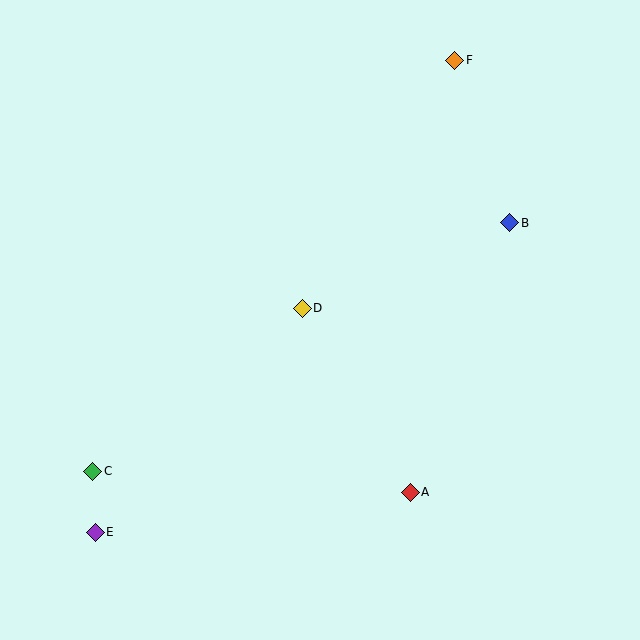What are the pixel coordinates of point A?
Point A is at (410, 492).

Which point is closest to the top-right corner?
Point F is closest to the top-right corner.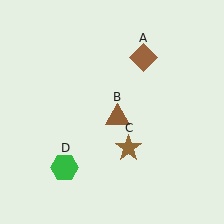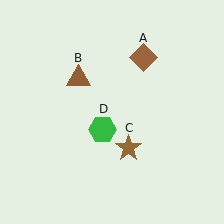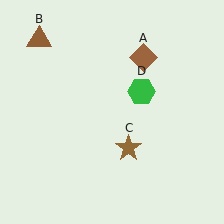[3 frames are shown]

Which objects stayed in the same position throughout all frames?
Brown diamond (object A) and brown star (object C) remained stationary.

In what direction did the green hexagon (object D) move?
The green hexagon (object D) moved up and to the right.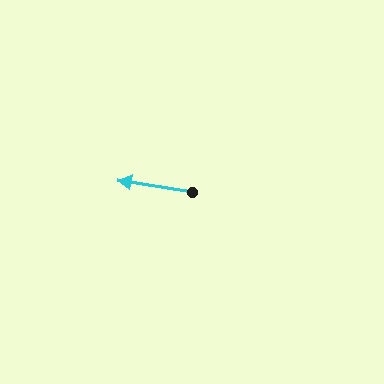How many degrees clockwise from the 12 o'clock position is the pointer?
Approximately 279 degrees.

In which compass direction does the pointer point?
West.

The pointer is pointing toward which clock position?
Roughly 9 o'clock.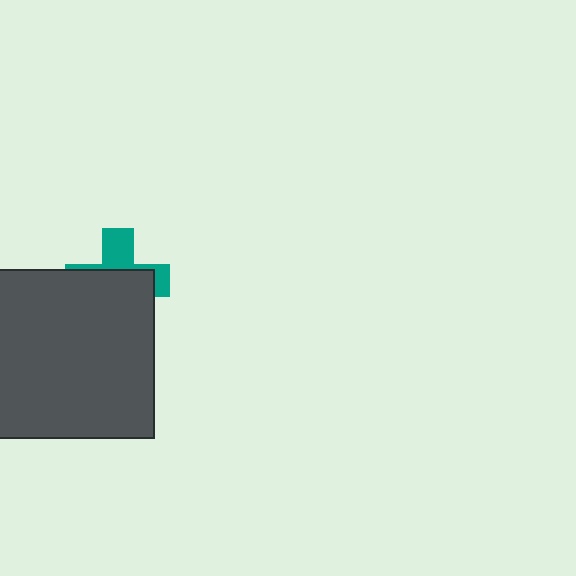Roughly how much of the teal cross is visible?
A small part of it is visible (roughly 37%).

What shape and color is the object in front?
The object in front is a dark gray square.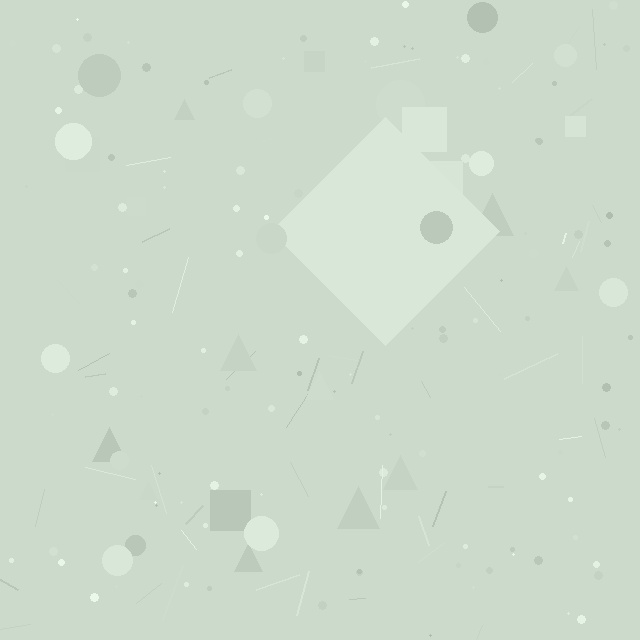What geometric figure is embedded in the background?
A diamond is embedded in the background.